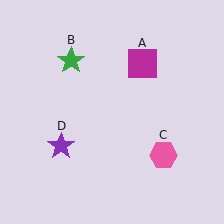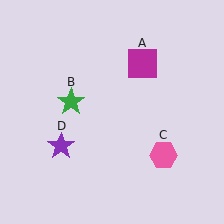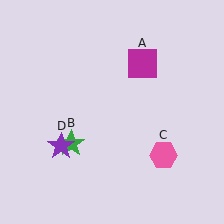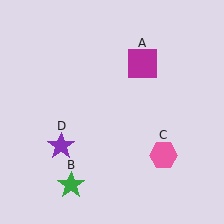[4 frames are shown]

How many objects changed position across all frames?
1 object changed position: green star (object B).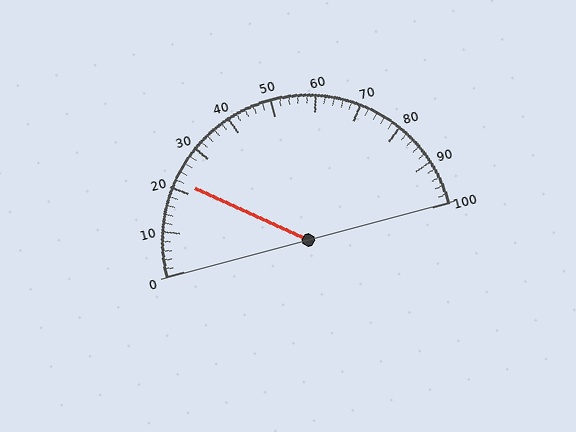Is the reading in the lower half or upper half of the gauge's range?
The reading is in the lower half of the range (0 to 100).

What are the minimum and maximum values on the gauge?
The gauge ranges from 0 to 100.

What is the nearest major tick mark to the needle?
The nearest major tick mark is 20.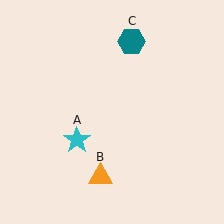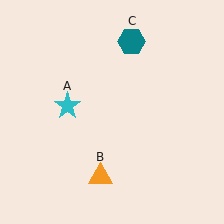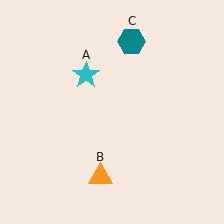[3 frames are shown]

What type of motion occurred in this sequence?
The cyan star (object A) rotated clockwise around the center of the scene.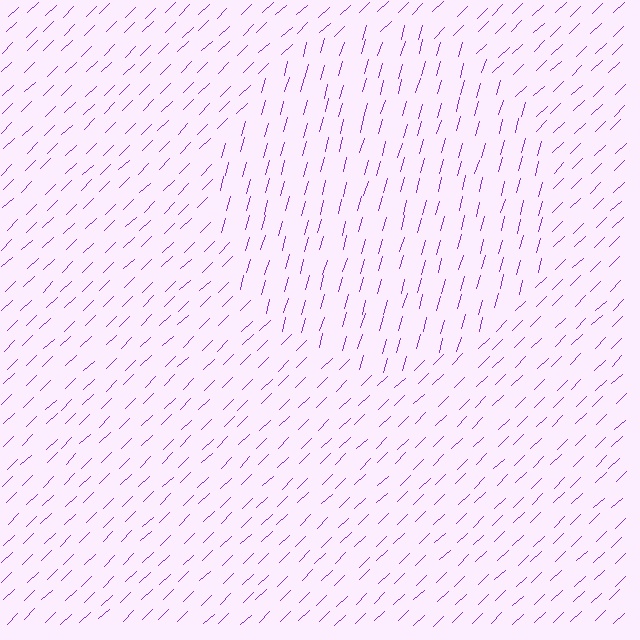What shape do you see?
I see a circle.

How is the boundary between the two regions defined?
The boundary is defined purely by a change in line orientation (approximately 30 degrees difference). All lines are the same color and thickness.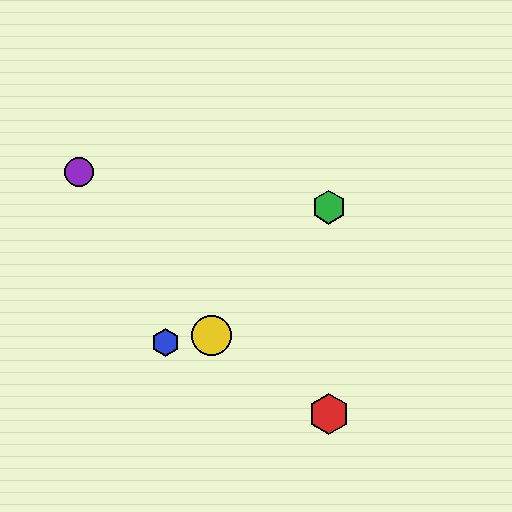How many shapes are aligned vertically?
2 shapes (the red hexagon, the green hexagon) are aligned vertically.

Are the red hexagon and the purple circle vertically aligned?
No, the red hexagon is at x≈329 and the purple circle is at x≈79.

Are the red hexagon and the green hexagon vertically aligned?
Yes, both are at x≈329.